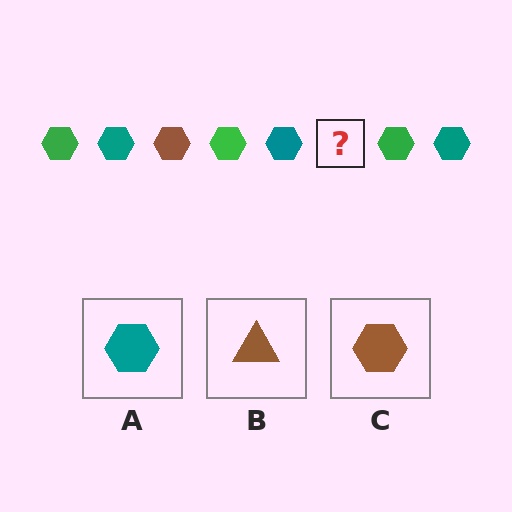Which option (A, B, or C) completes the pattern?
C.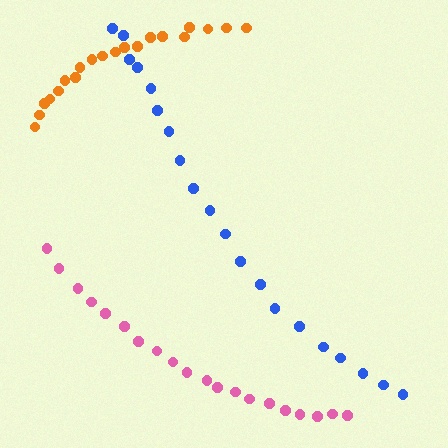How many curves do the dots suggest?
There are 3 distinct paths.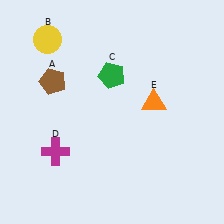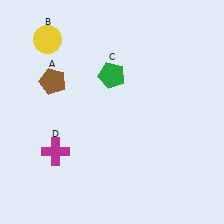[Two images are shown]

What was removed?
The orange triangle (E) was removed in Image 2.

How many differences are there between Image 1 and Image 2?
There is 1 difference between the two images.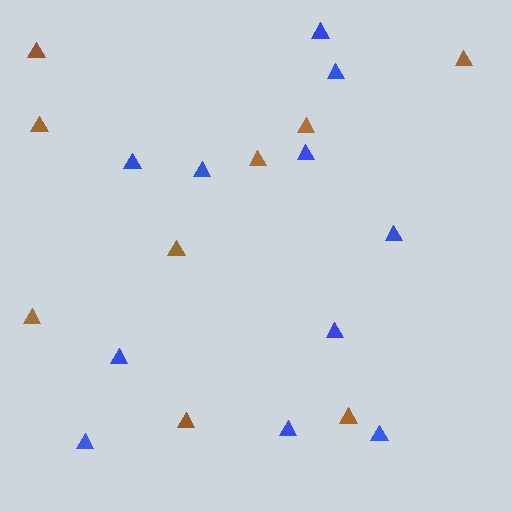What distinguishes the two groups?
There are 2 groups: one group of blue triangles (11) and one group of brown triangles (9).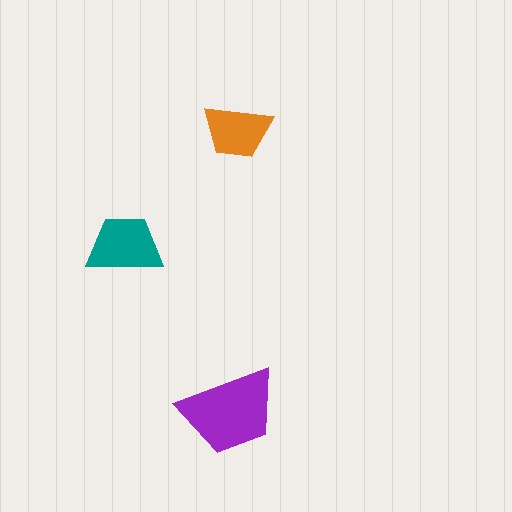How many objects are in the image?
There are 3 objects in the image.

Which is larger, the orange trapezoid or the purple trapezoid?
The purple one.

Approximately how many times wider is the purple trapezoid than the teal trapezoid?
About 1.5 times wider.